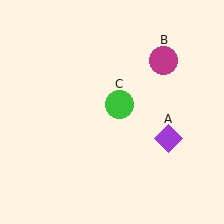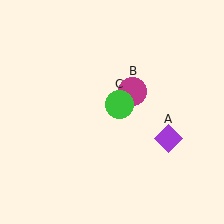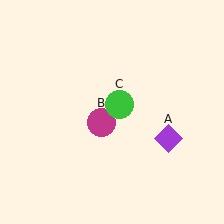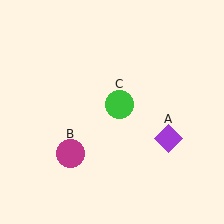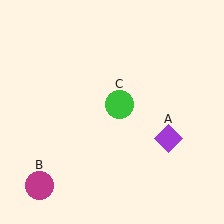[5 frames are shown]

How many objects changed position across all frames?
1 object changed position: magenta circle (object B).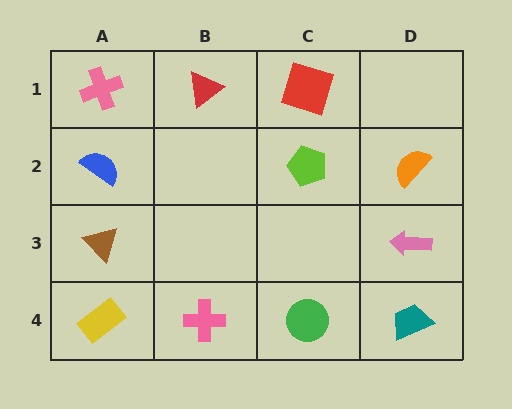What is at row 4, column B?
A pink cross.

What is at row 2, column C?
A lime pentagon.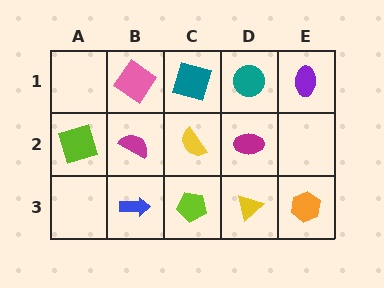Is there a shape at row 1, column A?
No, that cell is empty.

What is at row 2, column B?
A magenta semicircle.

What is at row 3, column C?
A lime pentagon.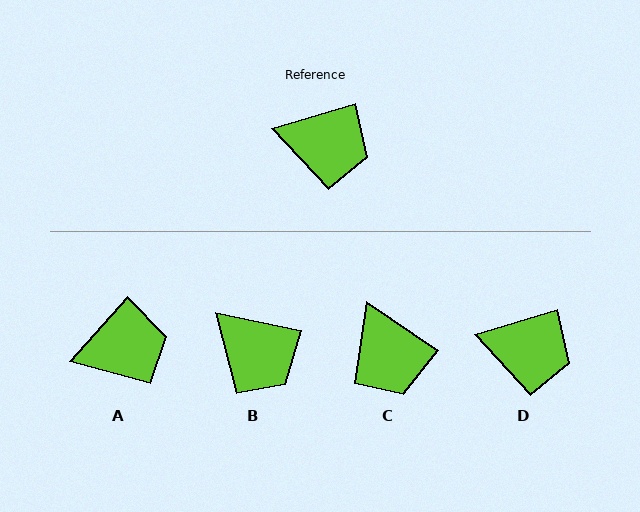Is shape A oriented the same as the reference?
No, it is off by about 32 degrees.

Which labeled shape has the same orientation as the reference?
D.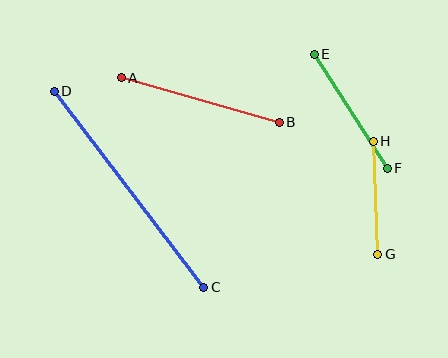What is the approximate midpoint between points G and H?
The midpoint is at approximately (375, 198) pixels.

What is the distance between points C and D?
The distance is approximately 246 pixels.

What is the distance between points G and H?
The distance is approximately 113 pixels.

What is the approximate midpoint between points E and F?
The midpoint is at approximately (351, 111) pixels.